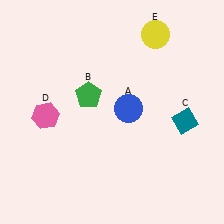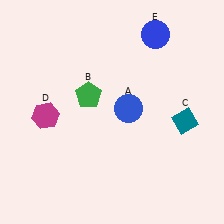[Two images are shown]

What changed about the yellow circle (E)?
In Image 1, E is yellow. In Image 2, it changed to blue.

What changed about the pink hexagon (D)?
In Image 1, D is pink. In Image 2, it changed to magenta.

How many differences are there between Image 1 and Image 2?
There are 2 differences between the two images.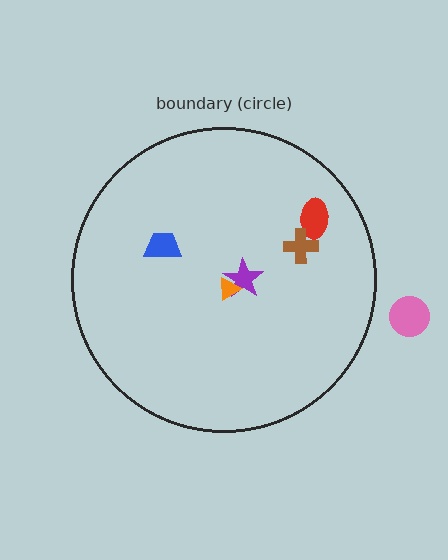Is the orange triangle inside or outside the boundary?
Inside.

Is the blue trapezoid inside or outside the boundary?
Inside.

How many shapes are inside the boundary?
5 inside, 1 outside.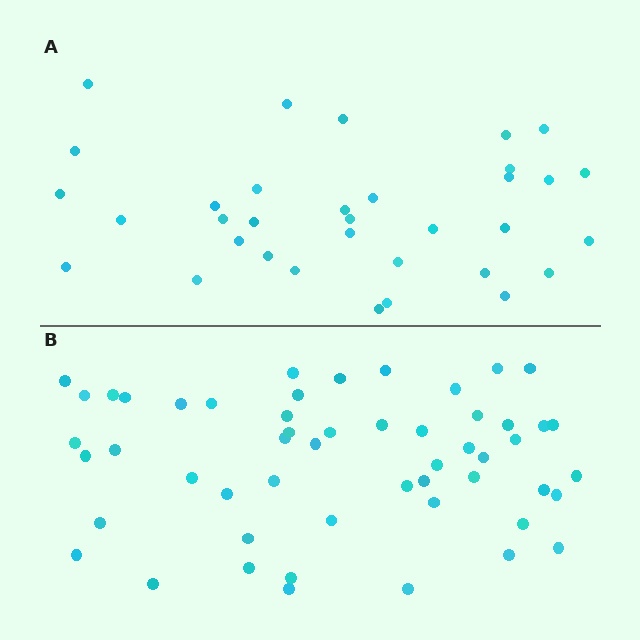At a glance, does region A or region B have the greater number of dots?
Region B (the bottom region) has more dots.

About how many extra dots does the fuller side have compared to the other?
Region B has approximately 20 more dots than region A.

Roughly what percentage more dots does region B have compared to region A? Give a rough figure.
About 55% more.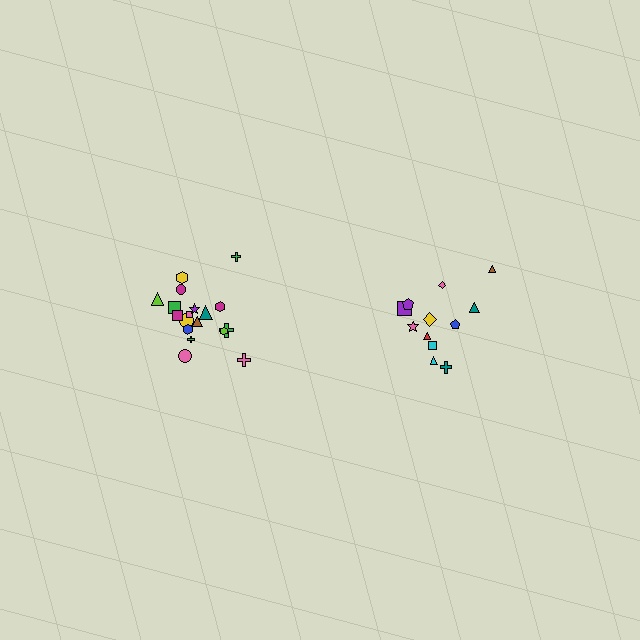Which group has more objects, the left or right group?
The left group.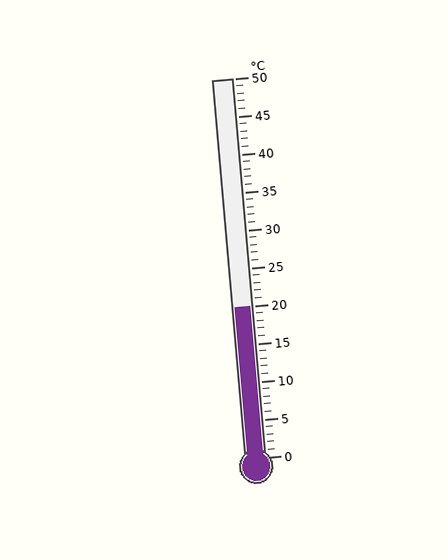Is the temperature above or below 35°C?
The temperature is below 35°C.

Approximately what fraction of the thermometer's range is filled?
The thermometer is filled to approximately 40% of its range.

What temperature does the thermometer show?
The thermometer shows approximately 20°C.